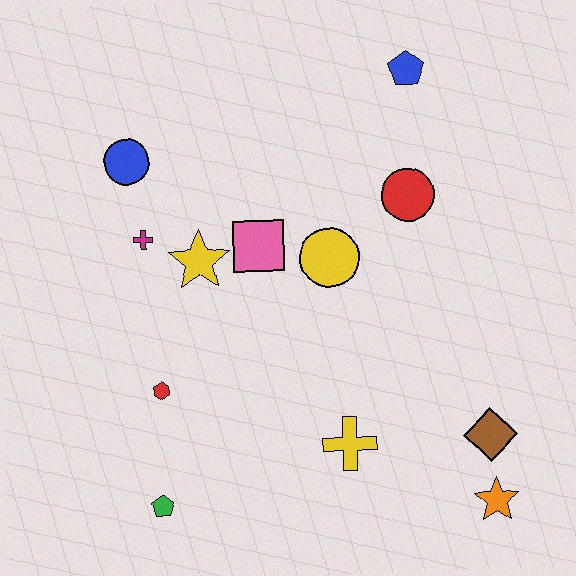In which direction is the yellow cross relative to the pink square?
The yellow cross is below the pink square.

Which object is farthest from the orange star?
The blue circle is farthest from the orange star.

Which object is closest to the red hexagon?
The green pentagon is closest to the red hexagon.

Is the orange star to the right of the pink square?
Yes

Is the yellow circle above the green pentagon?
Yes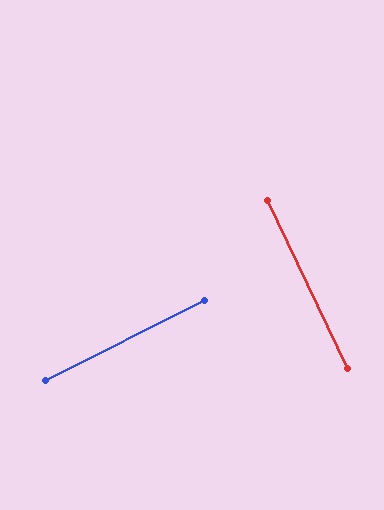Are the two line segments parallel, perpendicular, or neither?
Perpendicular — they meet at approximately 89°.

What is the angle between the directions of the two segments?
Approximately 89 degrees.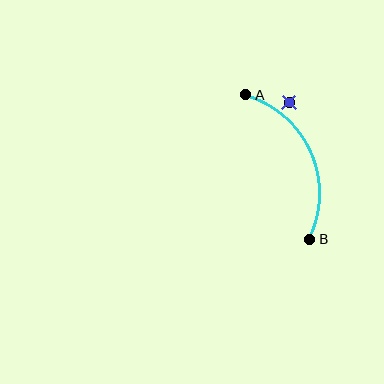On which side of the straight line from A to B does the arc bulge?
The arc bulges to the right of the straight line connecting A and B.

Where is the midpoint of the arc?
The arc midpoint is the point on the curve farthest from the straight line joining A and B. It sits to the right of that line.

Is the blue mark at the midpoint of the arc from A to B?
No — the blue mark does not lie on the arc at all. It sits slightly outside the curve.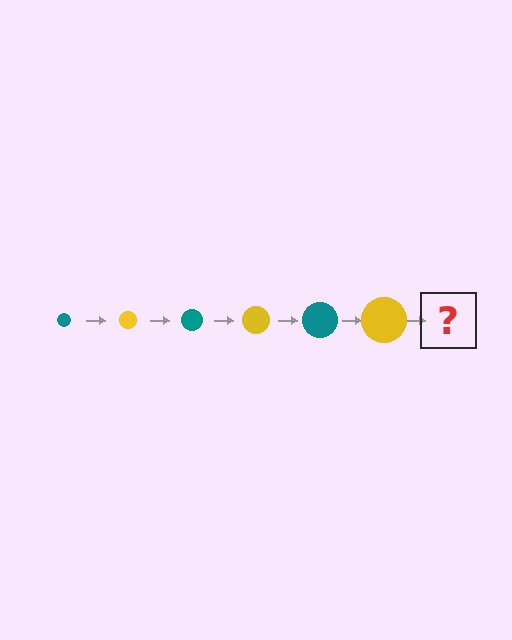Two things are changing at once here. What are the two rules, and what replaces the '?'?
The two rules are that the circle grows larger each step and the color cycles through teal and yellow. The '?' should be a teal circle, larger than the previous one.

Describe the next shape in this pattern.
It should be a teal circle, larger than the previous one.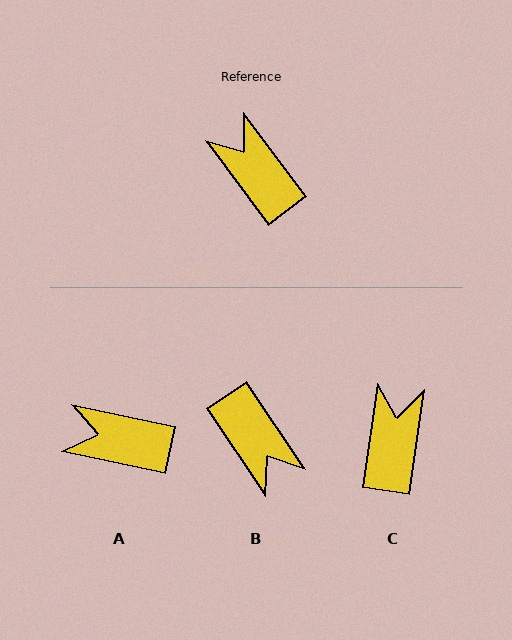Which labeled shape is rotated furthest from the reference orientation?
B, about 177 degrees away.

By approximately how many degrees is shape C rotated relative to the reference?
Approximately 45 degrees clockwise.